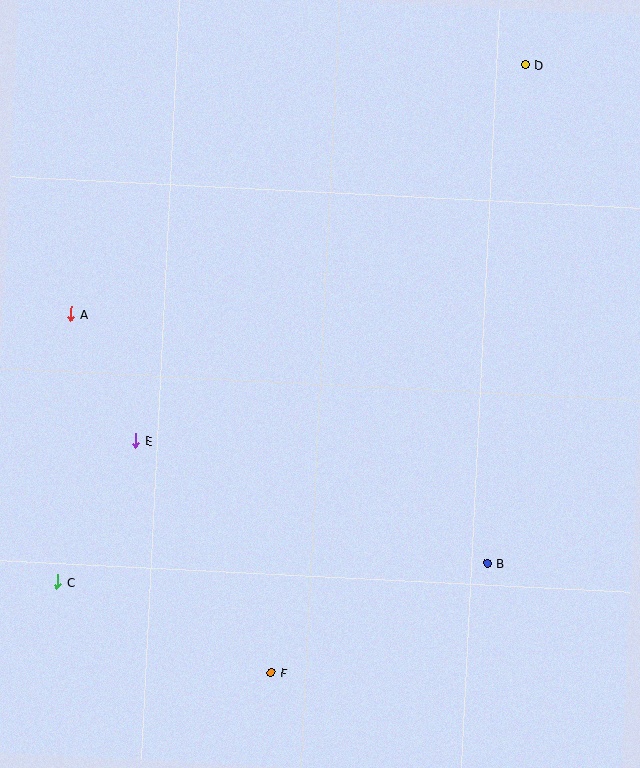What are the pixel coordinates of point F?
Point F is at (271, 672).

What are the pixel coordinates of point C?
Point C is at (58, 582).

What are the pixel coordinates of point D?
Point D is at (525, 64).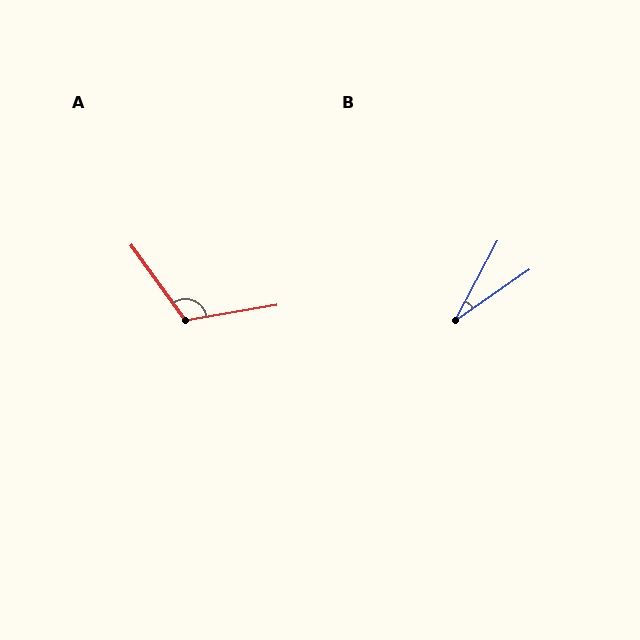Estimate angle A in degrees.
Approximately 116 degrees.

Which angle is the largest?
A, at approximately 116 degrees.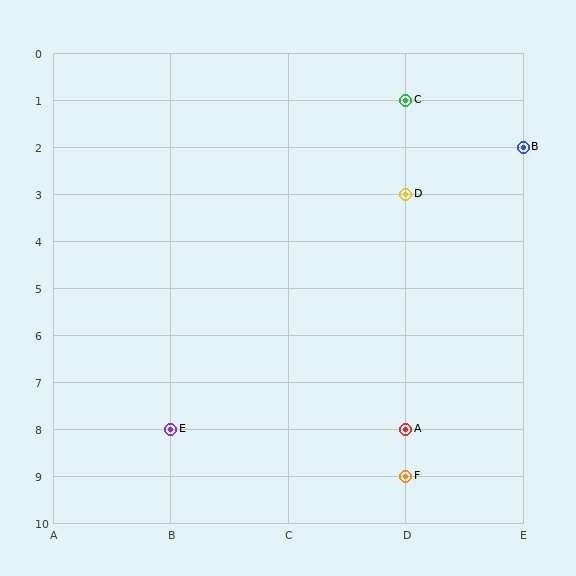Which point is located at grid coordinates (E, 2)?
Point B is at (E, 2).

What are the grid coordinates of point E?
Point E is at grid coordinates (B, 8).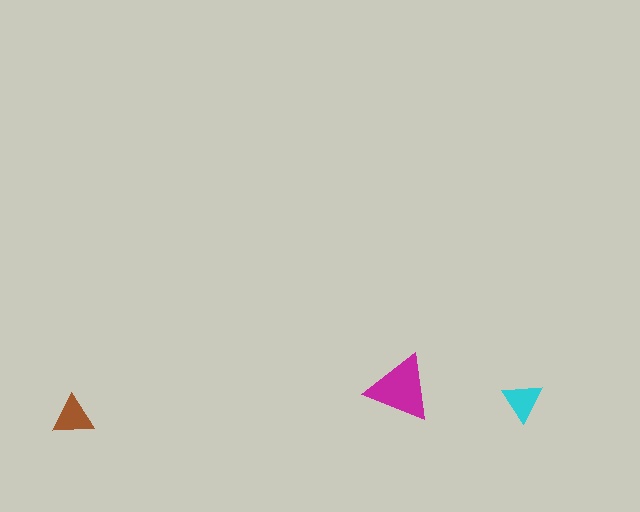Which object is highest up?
The magenta triangle is topmost.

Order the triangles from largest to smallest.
the magenta one, the brown one, the cyan one.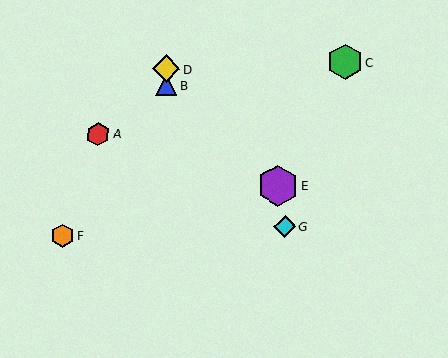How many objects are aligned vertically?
2 objects (B, D) are aligned vertically.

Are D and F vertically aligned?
No, D is at x≈166 and F is at x≈63.